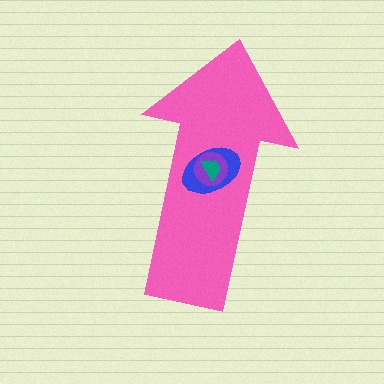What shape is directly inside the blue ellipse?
The purple circle.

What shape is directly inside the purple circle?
The teal trapezoid.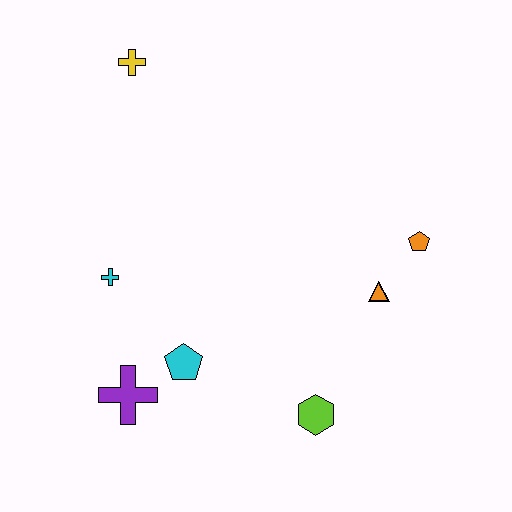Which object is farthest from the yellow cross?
The lime hexagon is farthest from the yellow cross.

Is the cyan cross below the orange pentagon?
Yes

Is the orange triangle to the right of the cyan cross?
Yes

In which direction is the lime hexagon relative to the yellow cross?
The lime hexagon is below the yellow cross.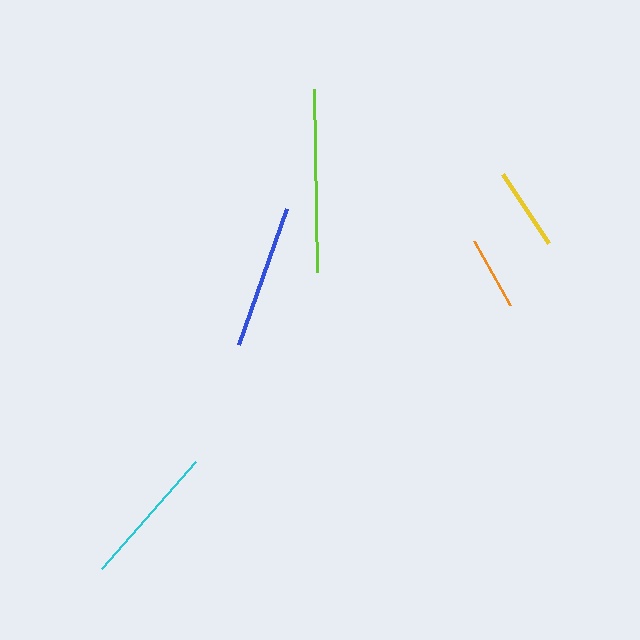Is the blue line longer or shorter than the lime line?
The lime line is longer than the blue line.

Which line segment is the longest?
The lime line is the longest at approximately 183 pixels.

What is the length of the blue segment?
The blue segment is approximately 145 pixels long.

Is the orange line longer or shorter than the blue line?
The blue line is longer than the orange line.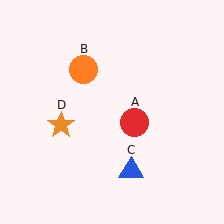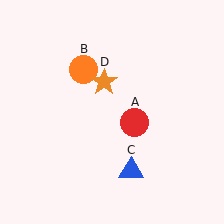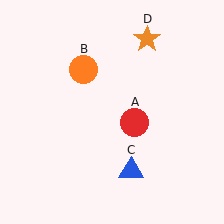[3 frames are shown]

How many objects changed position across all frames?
1 object changed position: orange star (object D).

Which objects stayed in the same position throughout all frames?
Red circle (object A) and orange circle (object B) and blue triangle (object C) remained stationary.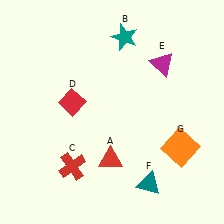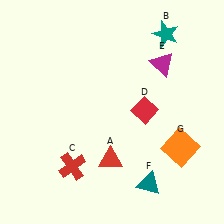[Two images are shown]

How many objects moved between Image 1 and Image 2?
2 objects moved between the two images.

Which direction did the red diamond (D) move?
The red diamond (D) moved right.